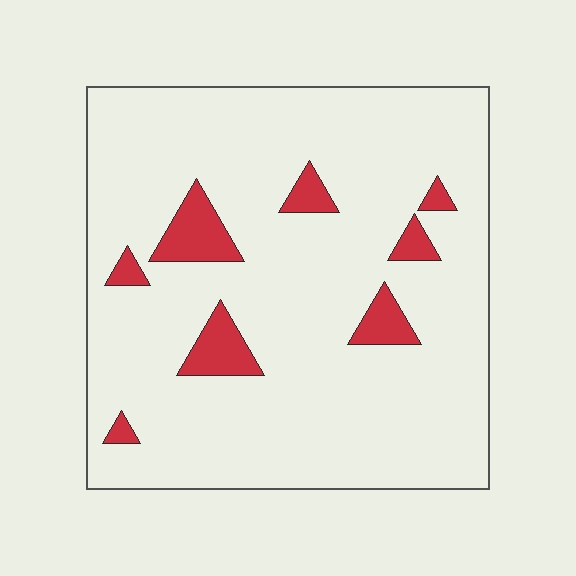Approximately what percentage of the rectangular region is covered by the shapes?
Approximately 10%.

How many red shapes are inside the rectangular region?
8.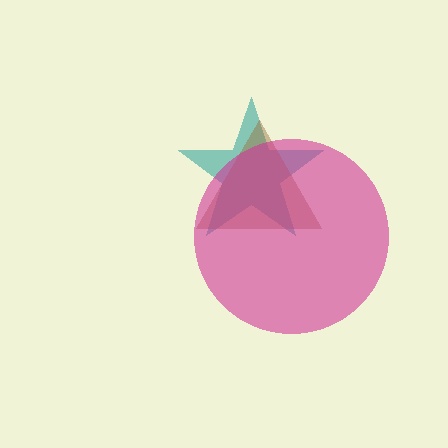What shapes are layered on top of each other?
The layered shapes are: a teal star, a brown triangle, a magenta circle.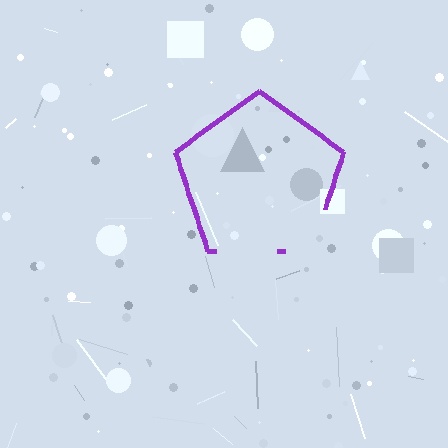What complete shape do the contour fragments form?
The contour fragments form a pentagon.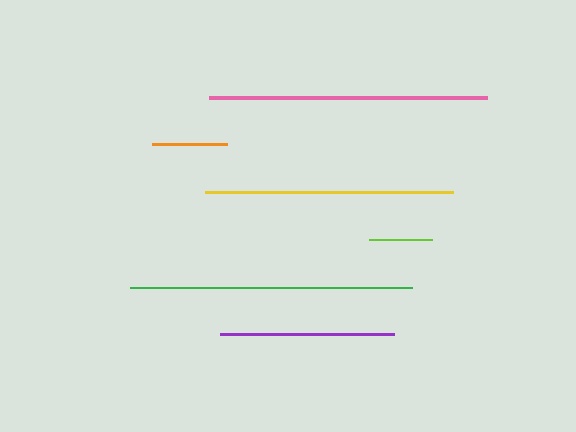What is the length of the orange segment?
The orange segment is approximately 75 pixels long.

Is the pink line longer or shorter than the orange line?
The pink line is longer than the orange line.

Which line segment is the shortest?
The lime line is the shortest at approximately 63 pixels.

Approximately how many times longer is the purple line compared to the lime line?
The purple line is approximately 2.8 times the length of the lime line.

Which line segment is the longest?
The green line is the longest at approximately 282 pixels.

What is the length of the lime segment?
The lime segment is approximately 63 pixels long.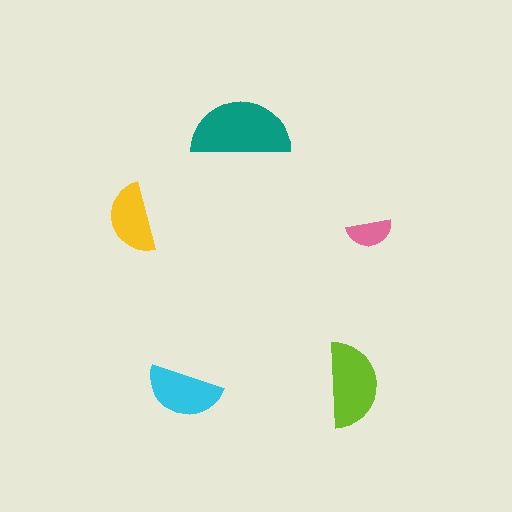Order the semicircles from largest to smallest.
the teal one, the lime one, the cyan one, the yellow one, the pink one.